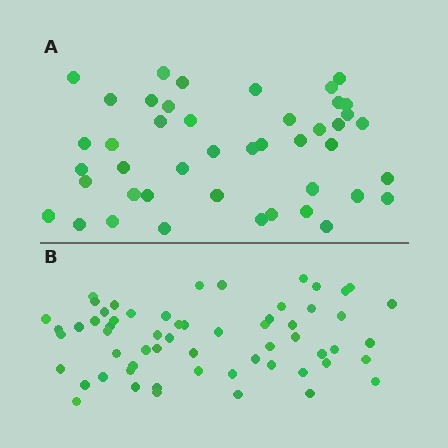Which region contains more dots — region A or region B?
Region B (the bottom region) has more dots.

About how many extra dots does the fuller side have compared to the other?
Region B has approximately 15 more dots than region A.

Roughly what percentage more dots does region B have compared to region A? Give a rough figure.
About 35% more.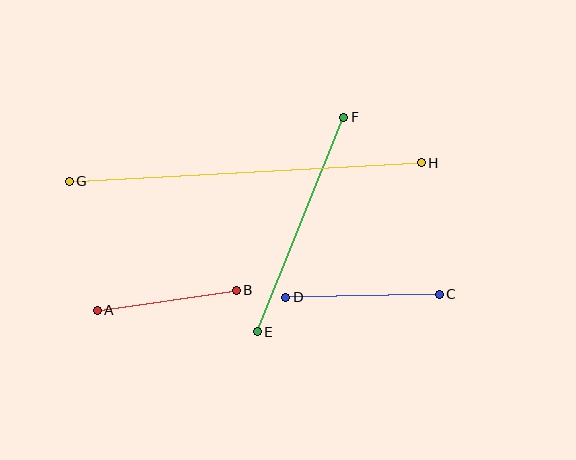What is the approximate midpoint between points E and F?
The midpoint is at approximately (301, 225) pixels.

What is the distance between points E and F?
The distance is approximately 232 pixels.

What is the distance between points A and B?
The distance is approximately 140 pixels.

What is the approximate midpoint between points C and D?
The midpoint is at approximately (363, 296) pixels.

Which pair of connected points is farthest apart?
Points G and H are farthest apart.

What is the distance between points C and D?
The distance is approximately 153 pixels.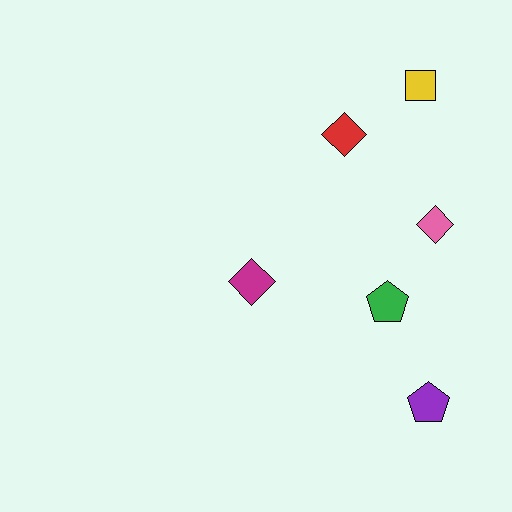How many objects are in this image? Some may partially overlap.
There are 6 objects.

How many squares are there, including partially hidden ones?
There is 1 square.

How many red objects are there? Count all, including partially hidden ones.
There is 1 red object.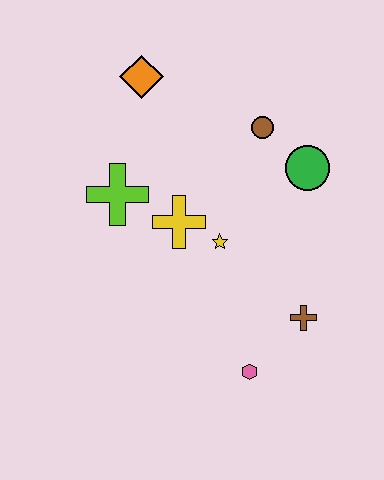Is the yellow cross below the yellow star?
No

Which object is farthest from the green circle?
The pink hexagon is farthest from the green circle.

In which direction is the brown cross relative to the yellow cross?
The brown cross is to the right of the yellow cross.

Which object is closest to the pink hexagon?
The brown cross is closest to the pink hexagon.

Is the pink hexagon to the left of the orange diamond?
No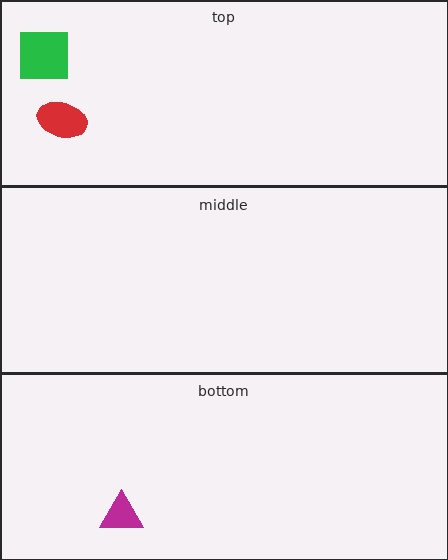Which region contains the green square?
The top region.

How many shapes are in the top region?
2.